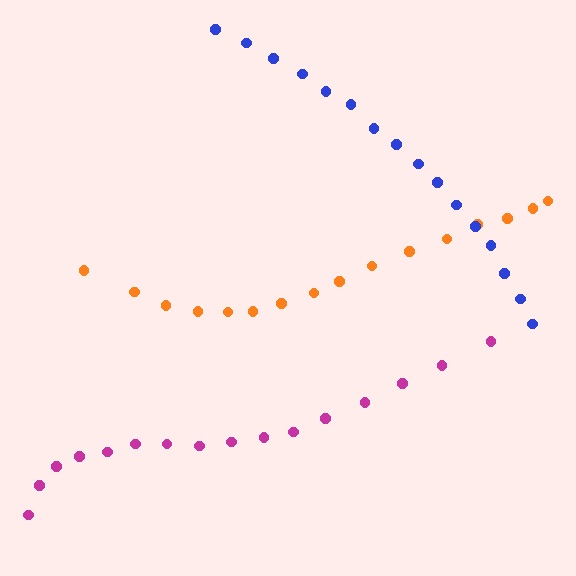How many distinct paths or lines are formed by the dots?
There are 3 distinct paths.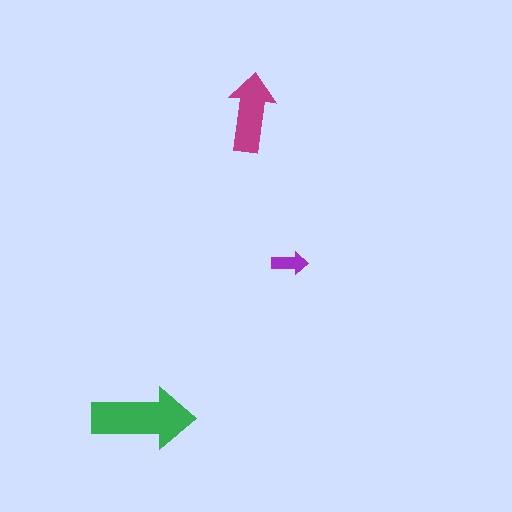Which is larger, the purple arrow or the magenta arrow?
The magenta one.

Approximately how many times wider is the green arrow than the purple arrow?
About 3 times wider.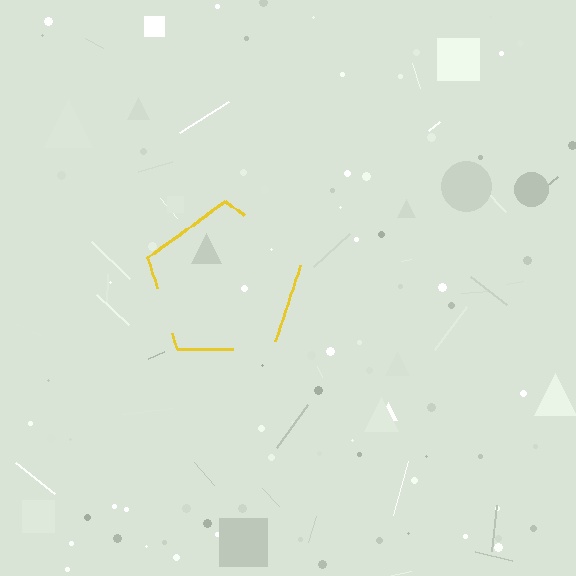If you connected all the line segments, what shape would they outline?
They would outline a pentagon.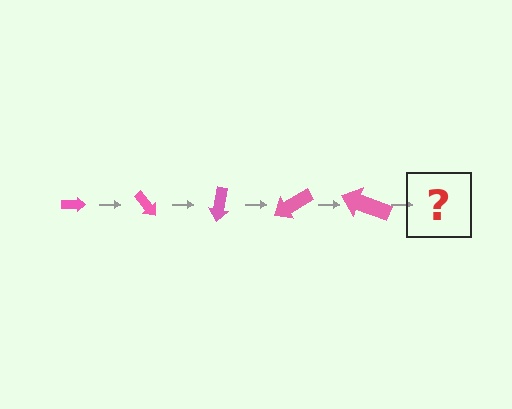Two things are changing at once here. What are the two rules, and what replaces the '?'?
The two rules are that the arrow grows larger each step and it rotates 50 degrees each step. The '?' should be an arrow, larger than the previous one and rotated 250 degrees from the start.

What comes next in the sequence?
The next element should be an arrow, larger than the previous one and rotated 250 degrees from the start.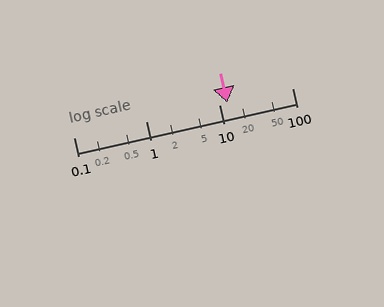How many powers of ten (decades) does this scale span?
The scale spans 3 decades, from 0.1 to 100.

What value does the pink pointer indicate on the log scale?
The pointer indicates approximately 13.